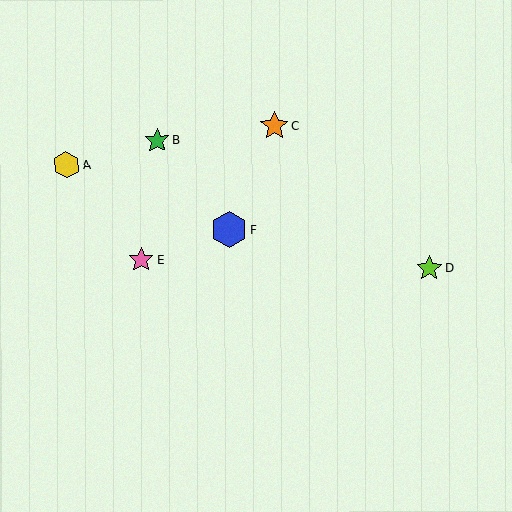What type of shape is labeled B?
Shape B is a green star.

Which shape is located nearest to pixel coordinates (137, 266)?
The pink star (labeled E) at (141, 259) is nearest to that location.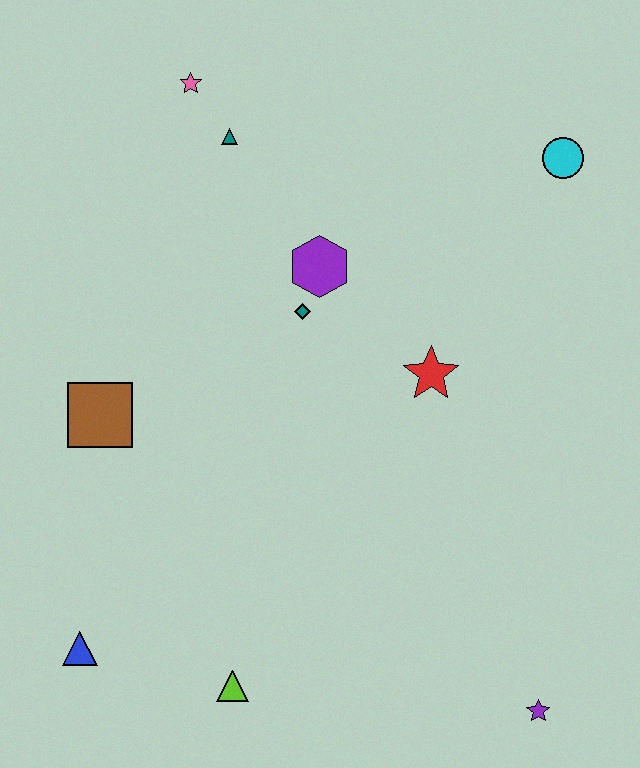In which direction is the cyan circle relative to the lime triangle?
The cyan circle is above the lime triangle.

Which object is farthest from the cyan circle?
The blue triangle is farthest from the cyan circle.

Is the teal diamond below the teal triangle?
Yes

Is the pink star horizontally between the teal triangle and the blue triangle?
Yes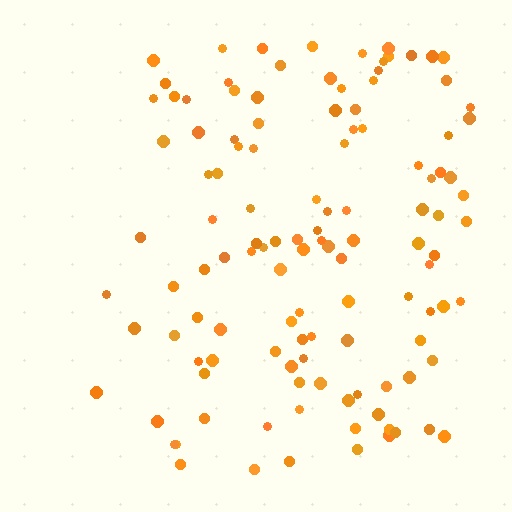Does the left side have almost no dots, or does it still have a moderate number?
Still a moderate number, just noticeably fewer than the right.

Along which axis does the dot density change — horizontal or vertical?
Horizontal.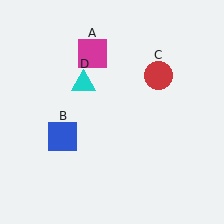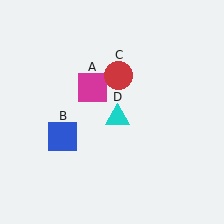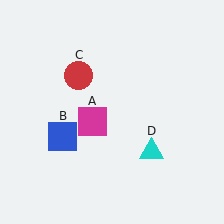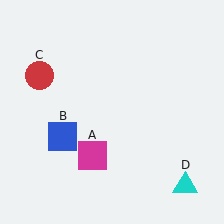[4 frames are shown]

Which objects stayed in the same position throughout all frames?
Blue square (object B) remained stationary.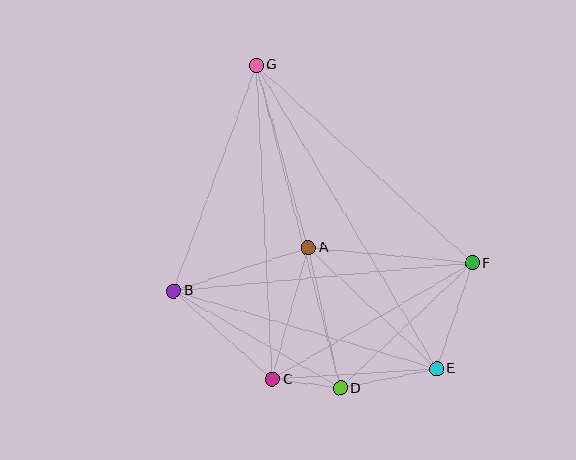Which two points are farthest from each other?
Points E and G are farthest from each other.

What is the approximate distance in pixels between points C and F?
The distance between C and F is approximately 231 pixels.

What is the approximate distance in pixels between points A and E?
The distance between A and E is approximately 176 pixels.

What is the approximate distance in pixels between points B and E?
The distance between B and E is approximately 274 pixels.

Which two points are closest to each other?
Points C and D are closest to each other.